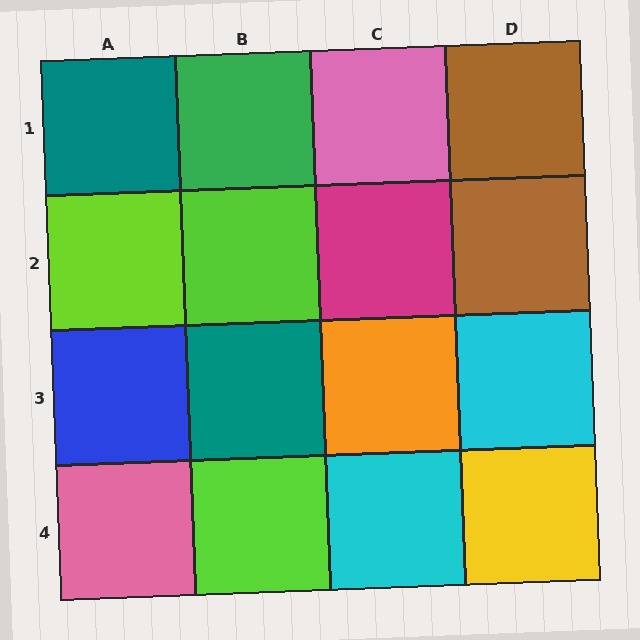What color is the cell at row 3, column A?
Blue.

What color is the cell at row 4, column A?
Pink.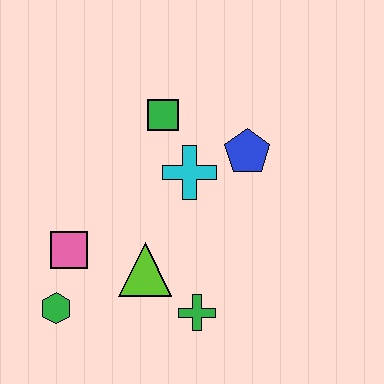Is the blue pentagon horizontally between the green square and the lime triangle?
No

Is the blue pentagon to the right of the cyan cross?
Yes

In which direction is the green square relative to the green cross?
The green square is above the green cross.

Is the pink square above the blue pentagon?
No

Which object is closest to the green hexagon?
The pink square is closest to the green hexagon.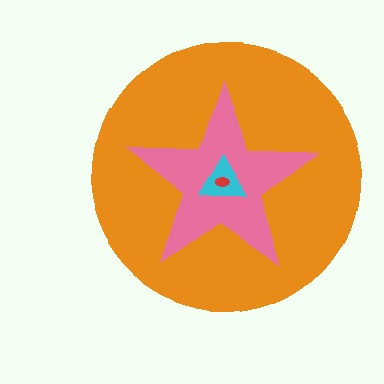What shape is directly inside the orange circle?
The pink star.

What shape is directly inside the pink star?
The cyan triangle.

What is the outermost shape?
The orange circle.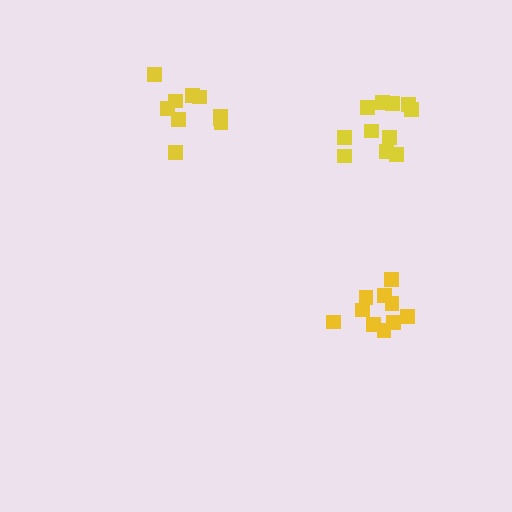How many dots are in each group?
Group 1: 11 dots, Group 2: 10 dots, Group 3: 11 dots (32 total).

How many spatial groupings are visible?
There are 3 spatial groupings.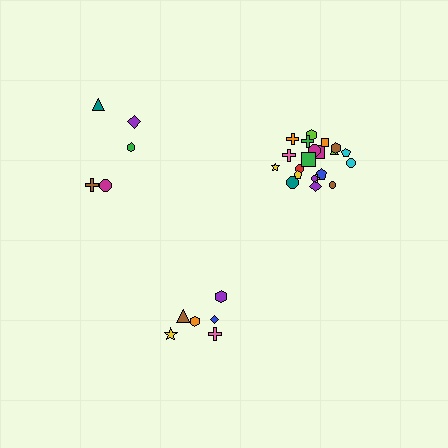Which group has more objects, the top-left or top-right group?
The top-right group.